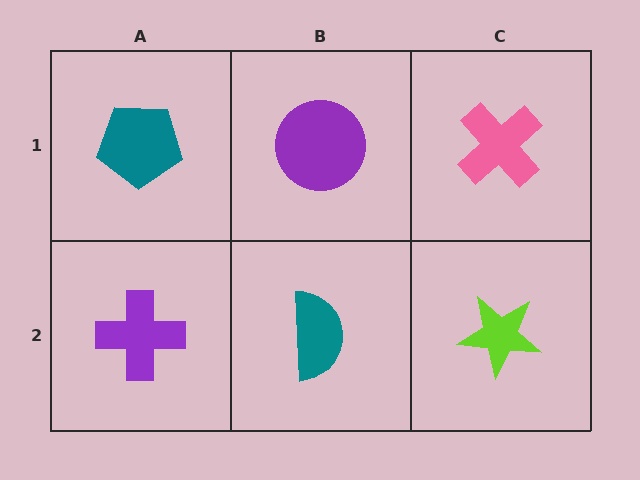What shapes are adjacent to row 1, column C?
A lime star (row 2, column C), a purple circle (row 1, column B).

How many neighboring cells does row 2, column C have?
2.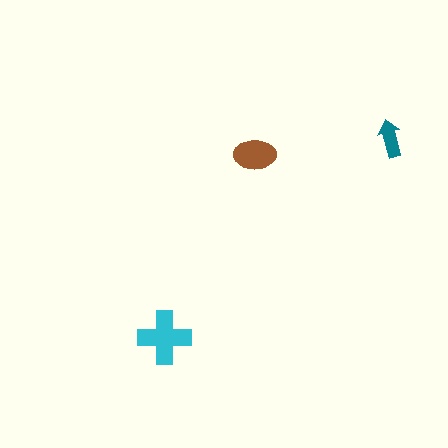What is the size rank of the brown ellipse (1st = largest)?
2nd.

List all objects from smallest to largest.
The teal arrow, the brown ellipse, the cyan cross.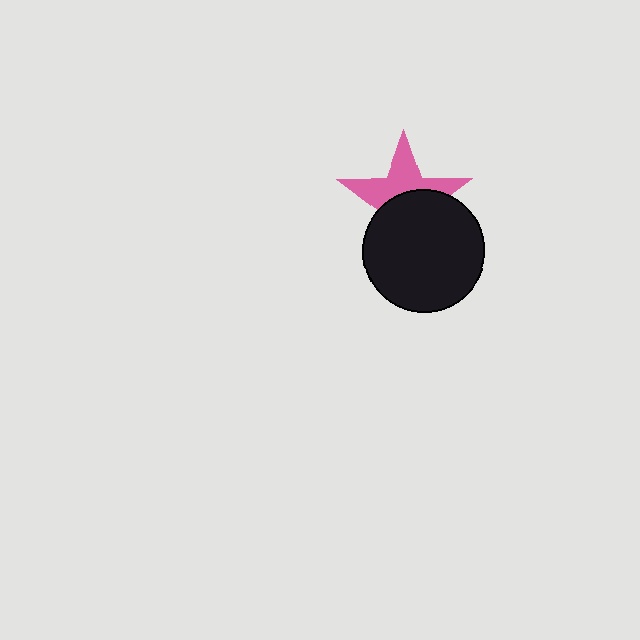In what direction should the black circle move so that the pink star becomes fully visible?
The black circle should move down. That is the shortest direction to clear the overlap and leave the pink star fully visible.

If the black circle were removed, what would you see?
You would see the complete pink star.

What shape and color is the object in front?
The object in front is a black circle.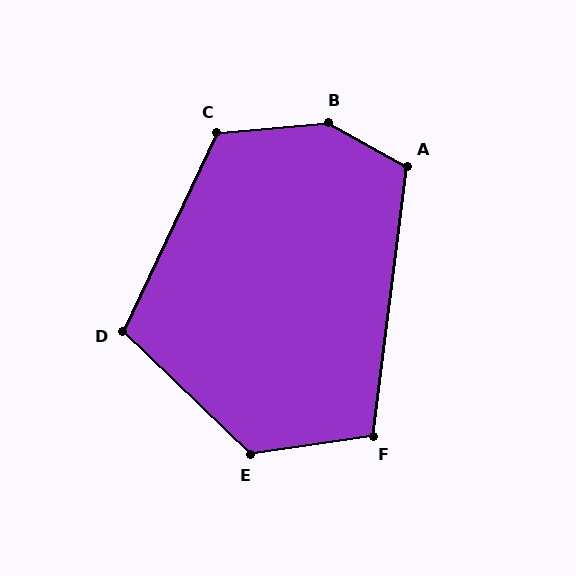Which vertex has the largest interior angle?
B, at approximately 145 degrees.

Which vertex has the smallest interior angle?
F, at approximately 106 degrees.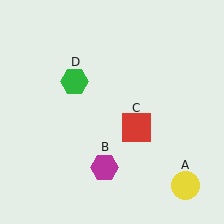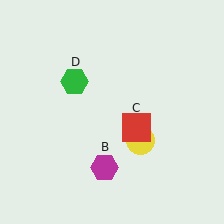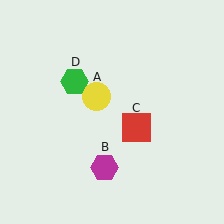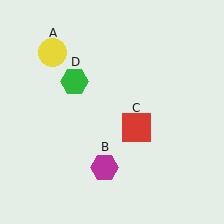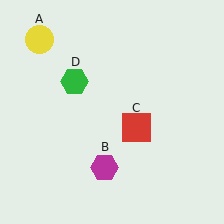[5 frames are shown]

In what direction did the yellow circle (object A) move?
The yellow circle (object A) moved up and to the left.